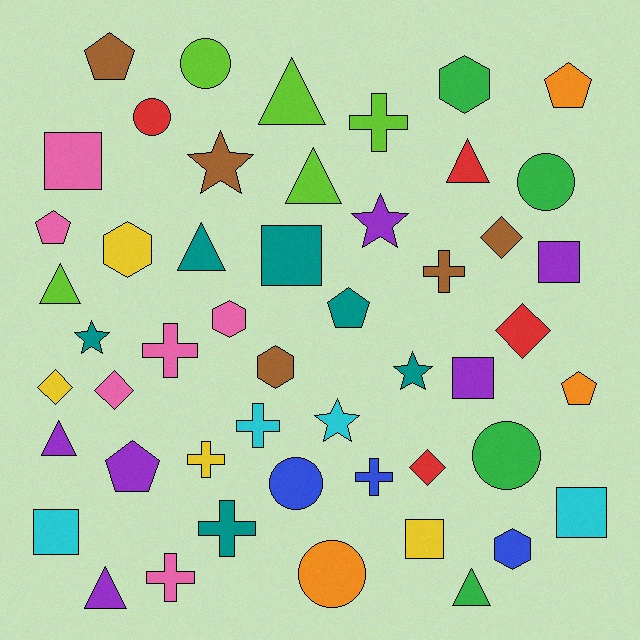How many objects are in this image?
There are 50 objects.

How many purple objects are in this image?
There are 6 purple objects.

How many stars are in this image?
There are 5 stars.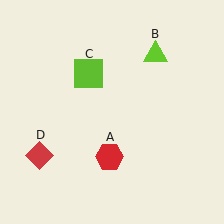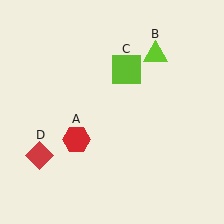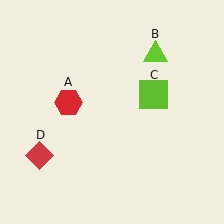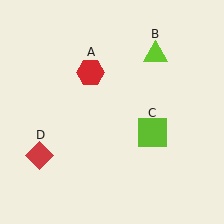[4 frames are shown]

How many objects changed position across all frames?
2 objects changed position: red hexagon (object A), lime square (object C).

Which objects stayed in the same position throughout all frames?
Lime triangle (object B) and red diamond (object D) remained stationary.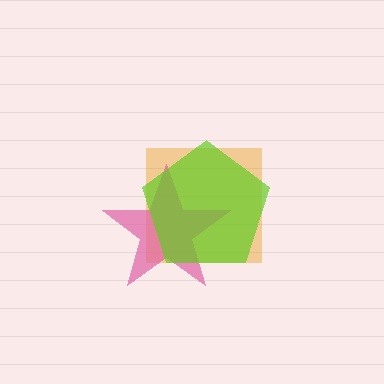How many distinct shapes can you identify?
There are 3 distinct shapes: an orange square, a pink star, a lime pentagon.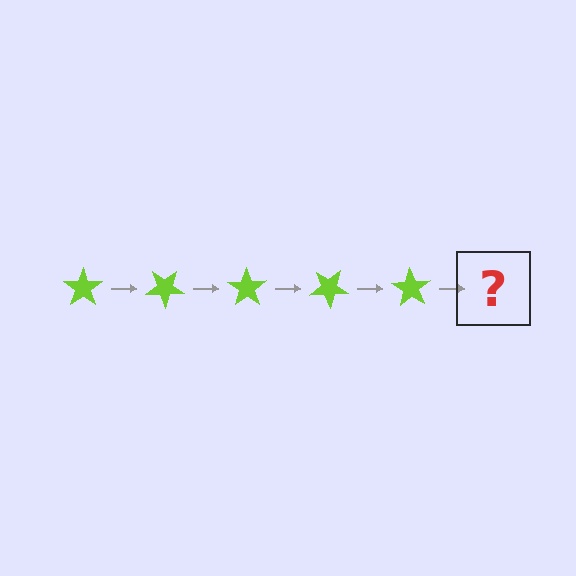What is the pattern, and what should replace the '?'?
The pattern is that the star rotates 35 degrees each step. The '?' should be a lime star rotated 175 degrees.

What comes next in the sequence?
The next element should be a lime star rotated 175 degrees.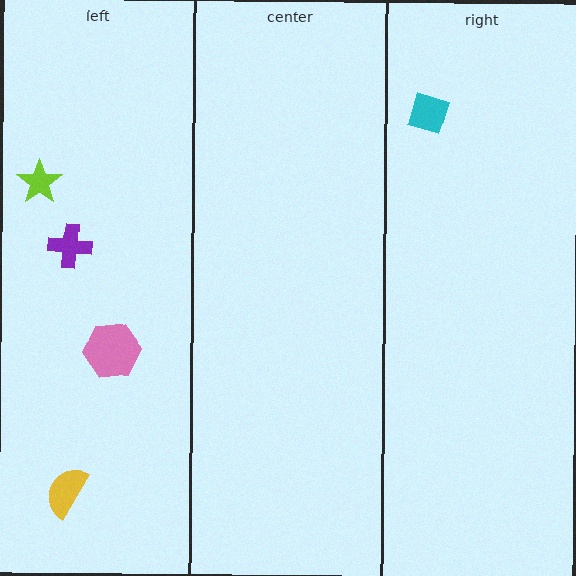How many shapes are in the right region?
1.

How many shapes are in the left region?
4.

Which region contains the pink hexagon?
The left region.